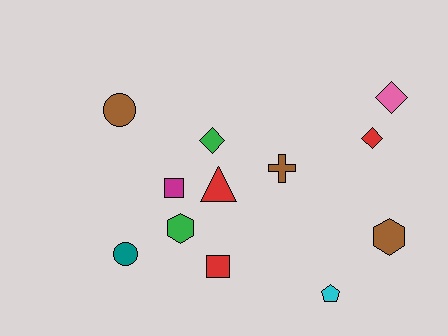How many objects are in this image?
There are 12 objects.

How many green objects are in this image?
There are 2 green objects.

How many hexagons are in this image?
There are 2 hexagons.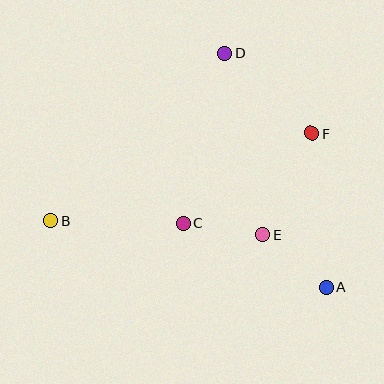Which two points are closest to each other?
Points C and E are closest to each other.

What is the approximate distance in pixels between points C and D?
The distance between C and D is approximately 175 pixels.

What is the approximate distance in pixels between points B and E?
The distance between B and E is approximately 212 pixels.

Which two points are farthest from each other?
Points A and B are farthest from each other.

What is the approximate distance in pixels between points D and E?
The distance between D and E is approximately 185 pixels.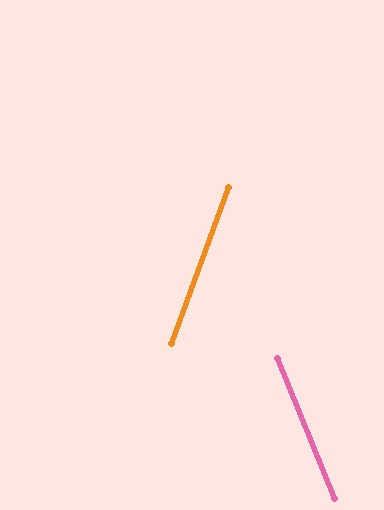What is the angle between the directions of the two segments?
Approximately 43 degrees.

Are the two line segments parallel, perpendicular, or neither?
Neither parallel nor perpendicular — they differ by about 43°.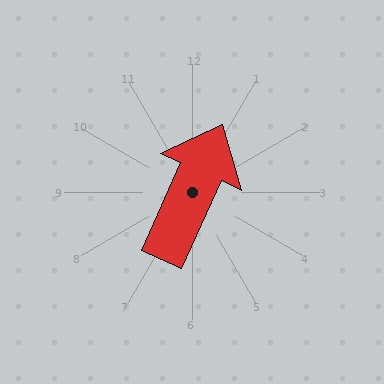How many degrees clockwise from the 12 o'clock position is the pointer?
Approximately 24 degrees.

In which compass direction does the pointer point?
Northeast.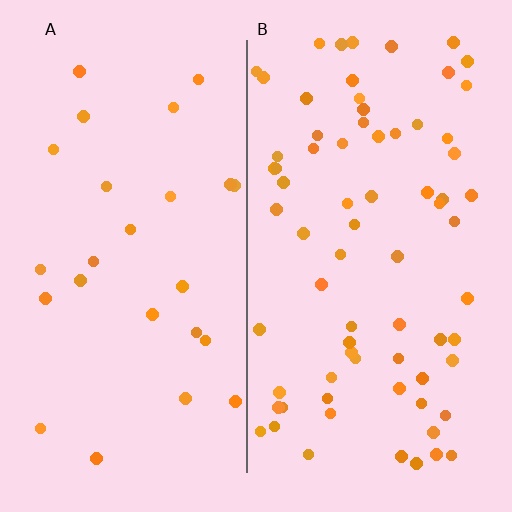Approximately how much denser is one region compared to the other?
Approximately 2.9× — region B over region A.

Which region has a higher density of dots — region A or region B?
B (the right).